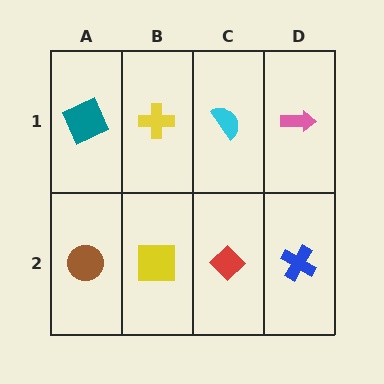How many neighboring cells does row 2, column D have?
2.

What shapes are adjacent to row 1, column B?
A yellow square (row 2, column B), a teal square (row 1, column A), a cyan semicircle (row 1, column C).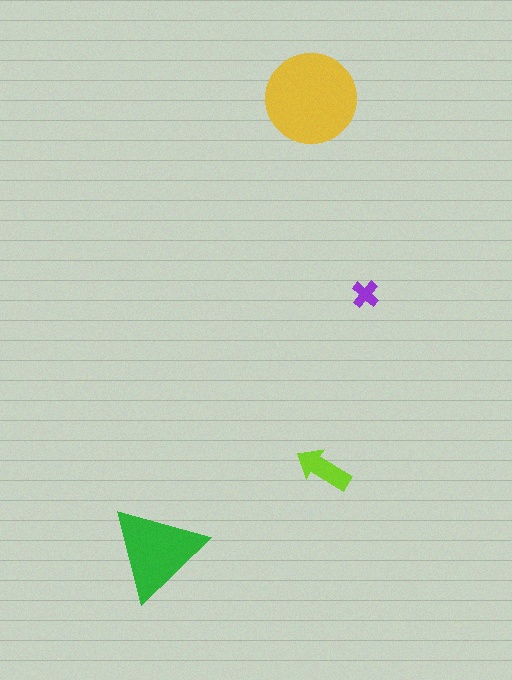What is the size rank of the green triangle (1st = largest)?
2nd.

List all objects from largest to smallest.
The yellow circle, the green triangle, the lime arrow, the purple cross.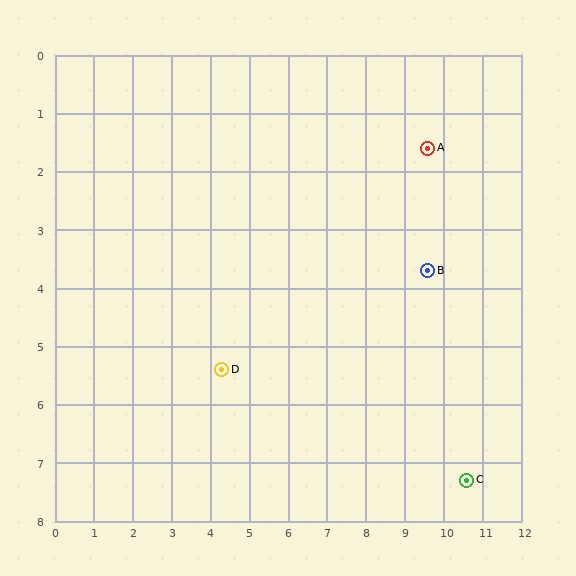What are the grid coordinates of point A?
Point A is at approximately (9.6, 1.6).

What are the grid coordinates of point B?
Point B is at approximately (9.6, 3.7).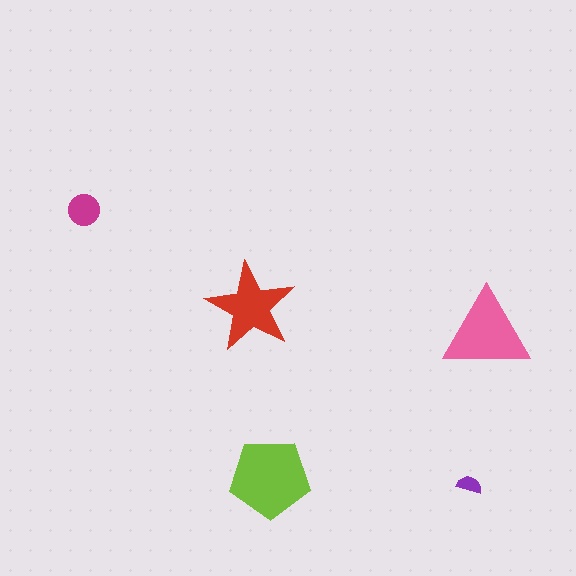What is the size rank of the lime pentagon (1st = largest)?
1st.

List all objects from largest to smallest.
The lime pentagon, the pink triangle, the red star, the magenta circle, the purple semicircle.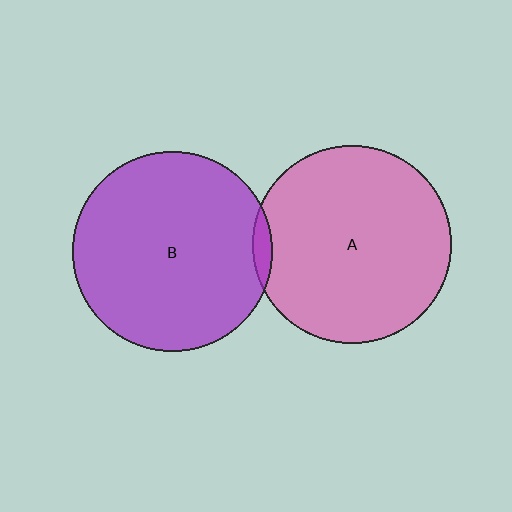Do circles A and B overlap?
Yes.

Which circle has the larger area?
Circle B (purple).